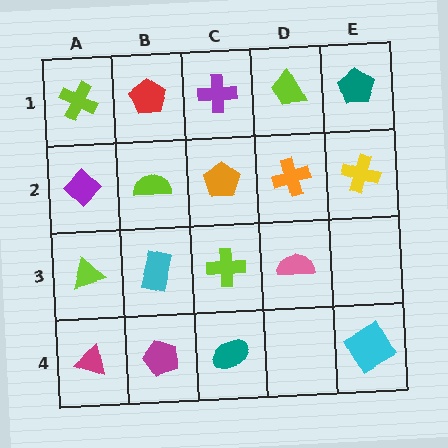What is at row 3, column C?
A lime cross.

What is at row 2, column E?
A yellow cross.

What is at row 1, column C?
A purple cross.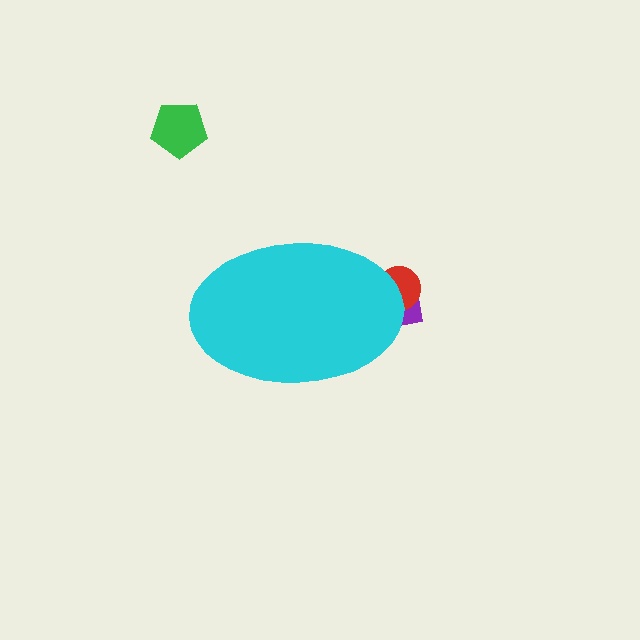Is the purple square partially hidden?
Yes, the purple square is partially hidden behind the cyan ellipse.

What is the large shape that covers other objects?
A cyan ellipse.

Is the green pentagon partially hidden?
No, the green pentagon is fully visible.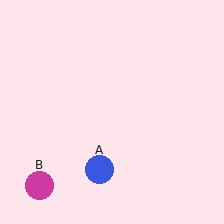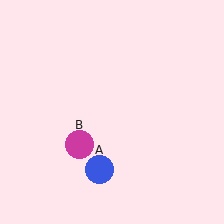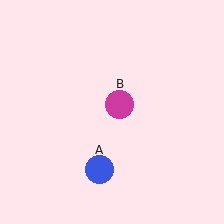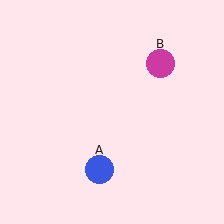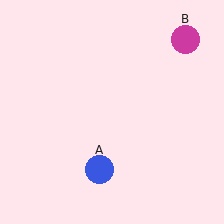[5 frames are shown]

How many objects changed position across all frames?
1 object changed position: magenta circle (object B).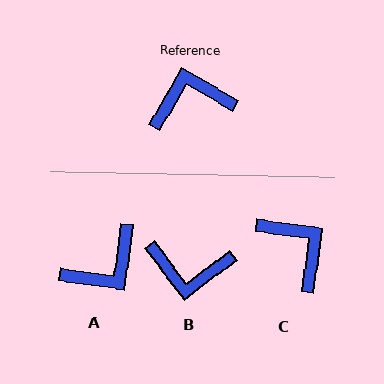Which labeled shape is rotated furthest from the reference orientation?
A, about 158 degrees away.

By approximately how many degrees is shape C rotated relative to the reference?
Approximately 68 degrees clockwise.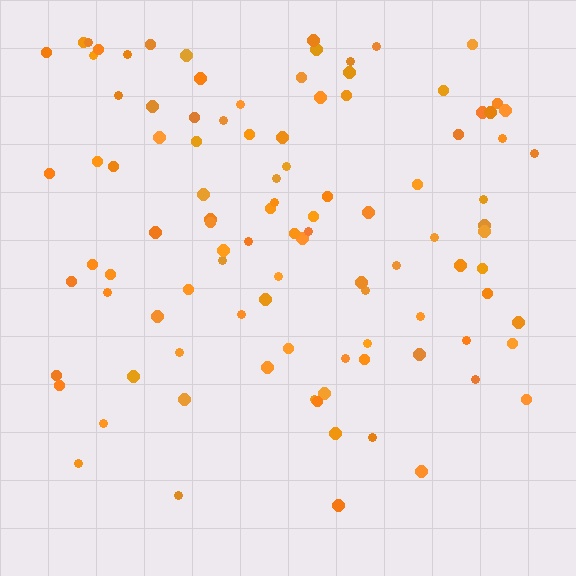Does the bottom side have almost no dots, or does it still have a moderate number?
Still a moderate number, just noticeably fewer than the top.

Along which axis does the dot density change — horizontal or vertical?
Vertical.